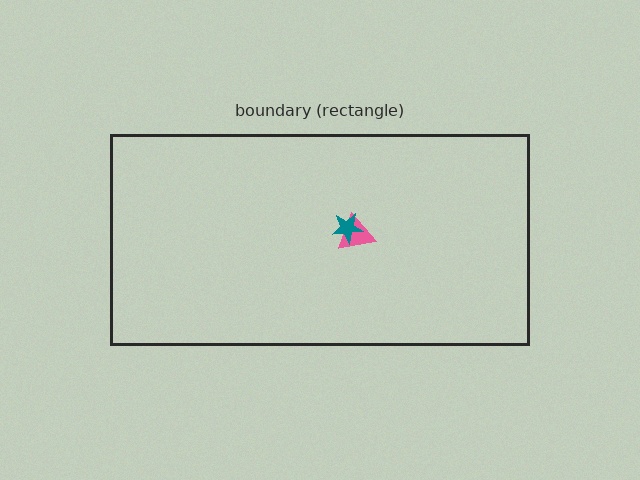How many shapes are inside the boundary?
2 inside, 0 outside.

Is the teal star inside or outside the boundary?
Inside.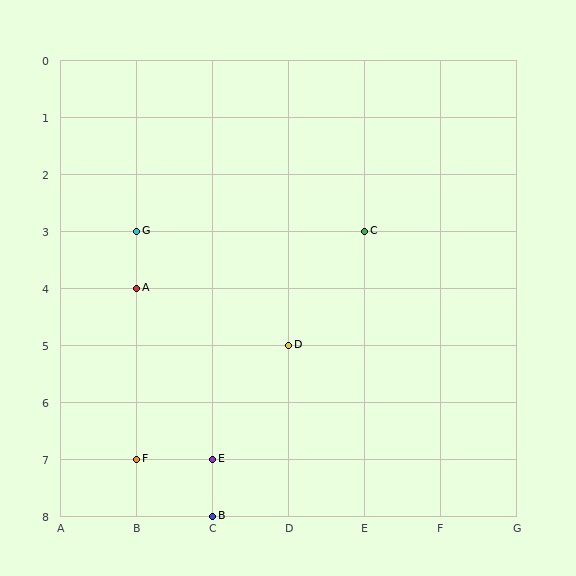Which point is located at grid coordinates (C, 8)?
Point B is at (C, 8).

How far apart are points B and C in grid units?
Points B and C are 2 columns and 5 rows apart (about 5.4 grid units diagonally).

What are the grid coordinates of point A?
Point A is at grid coordinates (B, 4).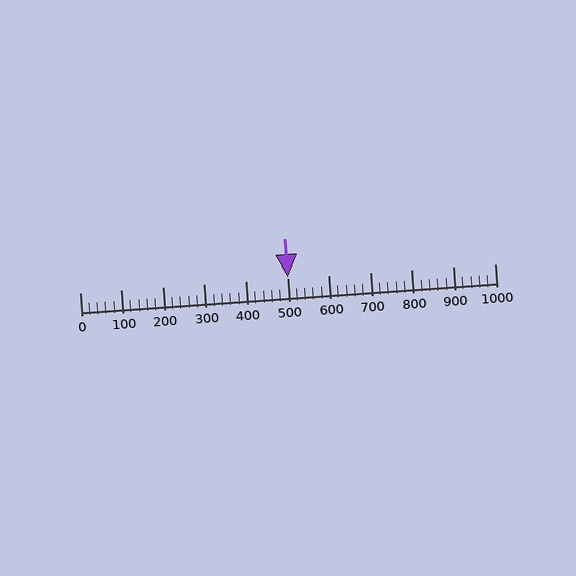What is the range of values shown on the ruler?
The ruler shows values from 0 to 1000.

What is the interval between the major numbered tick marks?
The major tick marks are spaced 100 units apart.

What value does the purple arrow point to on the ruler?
The purple arrow points to approximately 500.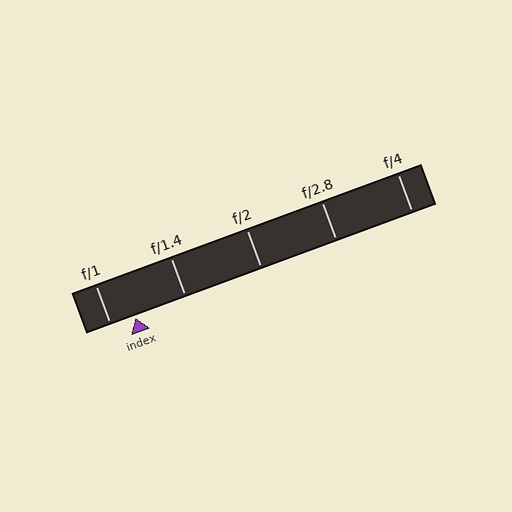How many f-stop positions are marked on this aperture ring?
There are 5 f-stop positions marked.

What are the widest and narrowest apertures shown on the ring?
The widest aperture shown is f/1 and the narrowest is f/4.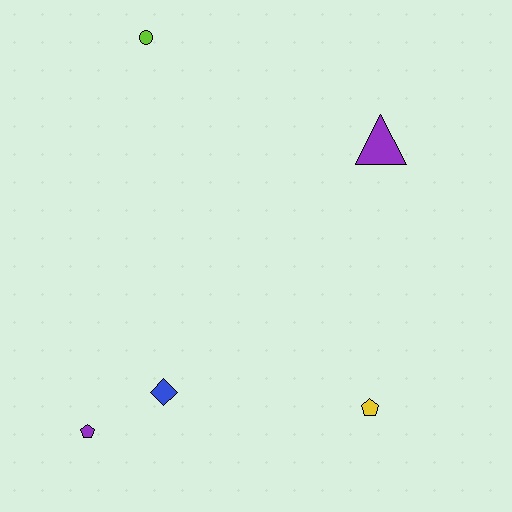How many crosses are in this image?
There are no crosses.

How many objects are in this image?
There are 5 objects.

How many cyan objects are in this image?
There are no cyan objects.